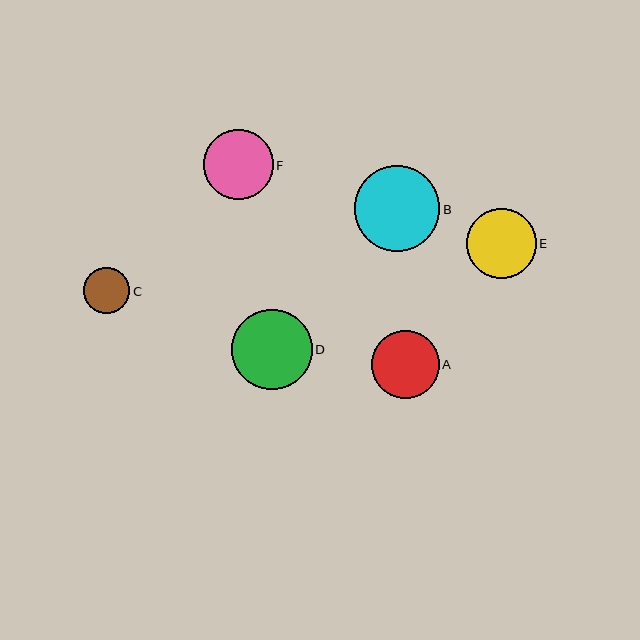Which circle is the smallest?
Circle C is the smallest with a size of approximately 46 pixels.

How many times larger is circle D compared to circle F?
Circle D is approximately 1.2 times the size of circle F.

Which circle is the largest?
Circle B is the largest with a size of approximately 85 pixels.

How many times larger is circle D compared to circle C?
Circle D is approximately 1.7 times the size of circle C.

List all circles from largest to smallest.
From largest to smallest: B, D, F, E, A, C.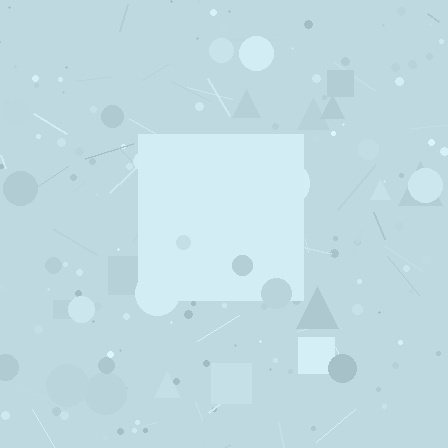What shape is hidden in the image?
A square is hidden in the image.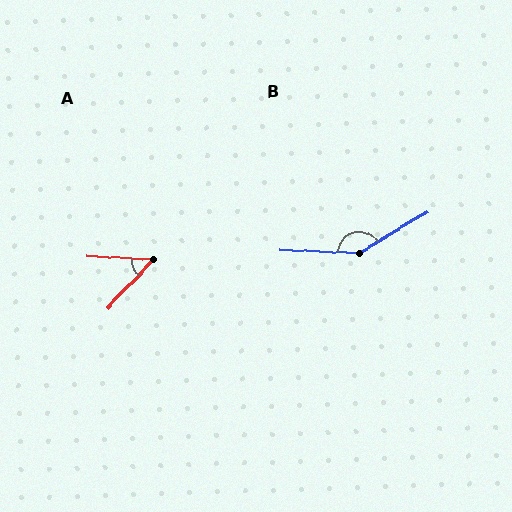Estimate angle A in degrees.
Approximately 50 degrees.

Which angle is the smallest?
A, at approximately 50 degrees.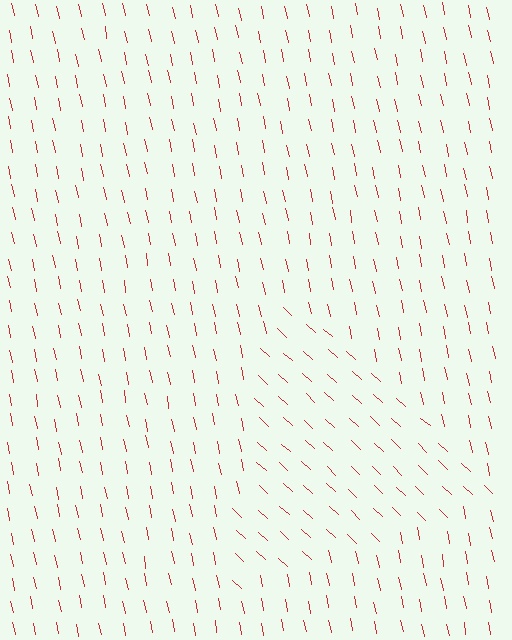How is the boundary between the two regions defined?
The boundary is defined purely by a change in line orientation (approximately 35 degrees difference). All lines are the same color and thickness.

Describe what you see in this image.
The image is filled with small red line segments. A triangle region in the image has lines oriented differently from the surrounding lines, creating a visible texture boundary.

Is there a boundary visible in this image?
Yes, there is a texture boundary formed by a change in line orientation.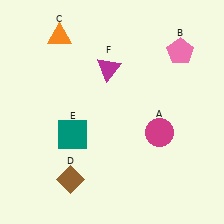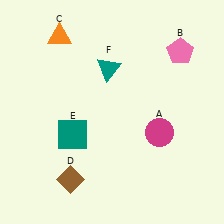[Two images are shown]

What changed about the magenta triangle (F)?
In Image 1, F is magenta. In Image 2, it changed to teal.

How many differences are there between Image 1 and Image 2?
There is 1 difference between the two images.